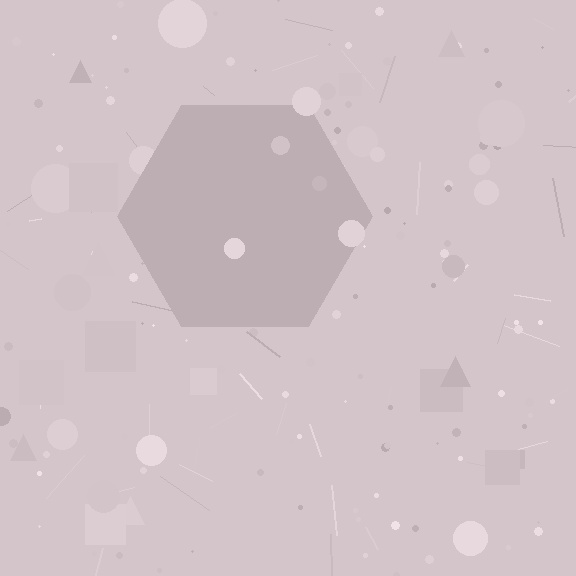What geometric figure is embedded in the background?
A hexagon is embedded in the background.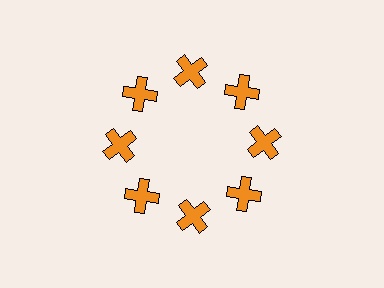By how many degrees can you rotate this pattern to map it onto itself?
The pattern maps onto itself every 45 degrees of rotation.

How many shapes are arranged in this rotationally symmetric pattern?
There are 8 shapes, arranged in 8 groups of 1.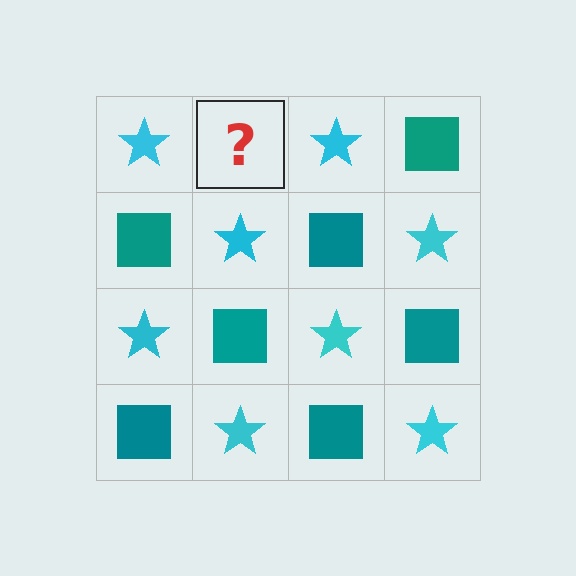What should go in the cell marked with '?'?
The missing cell should contain a teal square.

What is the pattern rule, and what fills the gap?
The rule is that it alternates cyan star and teal square in a checkerboard pattern. The gap should be filled with a teal square.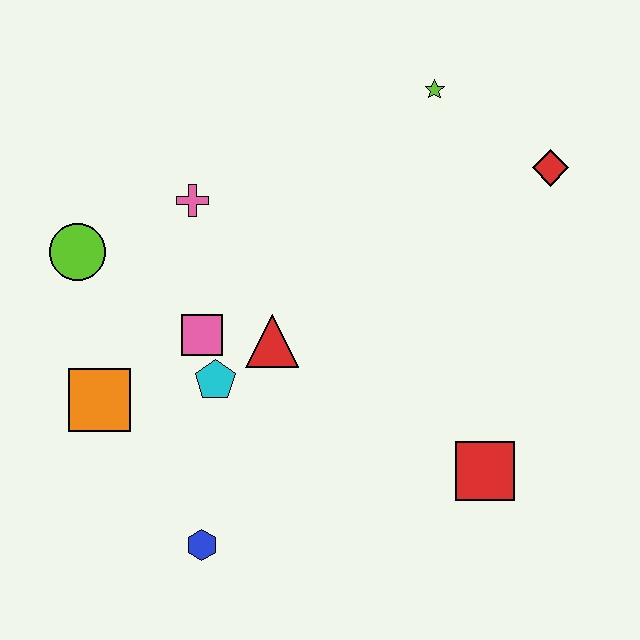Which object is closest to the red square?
The red triangle is closest to the red square.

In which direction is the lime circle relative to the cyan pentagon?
The lime circle is to the left of the cyan pentagon.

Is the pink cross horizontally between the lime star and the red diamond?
No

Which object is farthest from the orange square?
The red diamond is farthest from the orange square.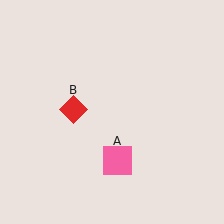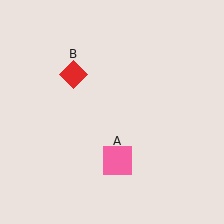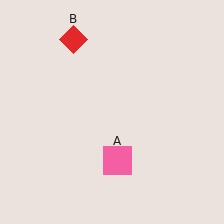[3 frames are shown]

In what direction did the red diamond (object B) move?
The red diamond (object B) moved up.